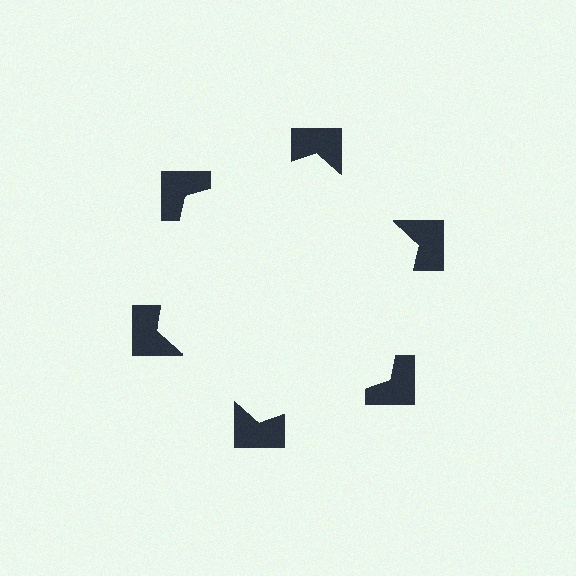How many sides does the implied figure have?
6 sides.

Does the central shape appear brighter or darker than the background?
It typically appears slightly brighter than the background, even though no actual brightness change is drawn.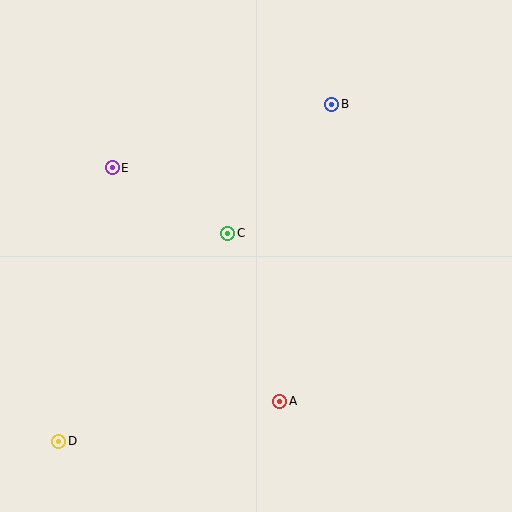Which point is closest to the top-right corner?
Point B is closest to the top-right corner.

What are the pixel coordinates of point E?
Point E is at (112, 168).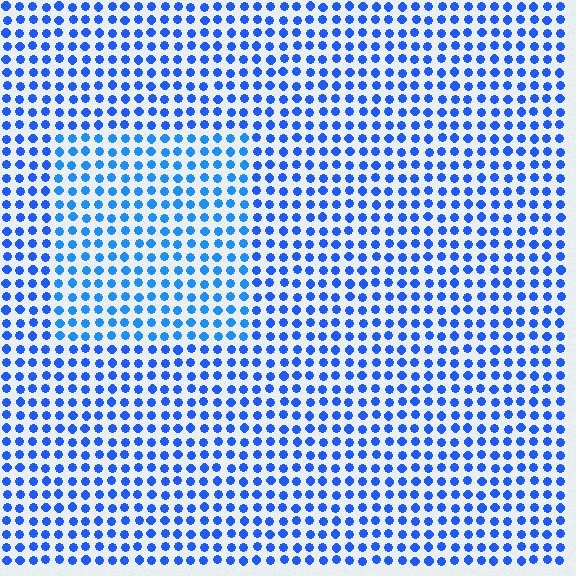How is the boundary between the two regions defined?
The boundary is defined purely by a slight shift in hue (about 16 degrees). Spacing, size, and orientation are identical on both sides.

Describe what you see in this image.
The image is filled with small blue elements in a uniform arrangement. A rectangle-shaped region is visible where the elements are tinted to a slightly different hue, forming a subtle color boundary.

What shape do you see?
I see a rectangle.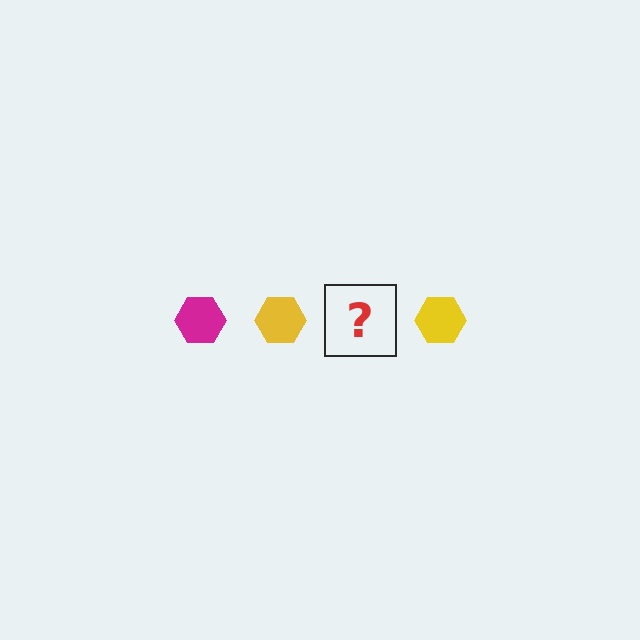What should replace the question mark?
The question mark should be replaced with a magenta hexagon.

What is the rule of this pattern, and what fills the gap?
The rule is that the pattern cycles through magenta, yellow hexagons. The gap should be filled with a magenta hexagon.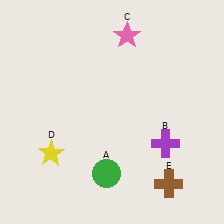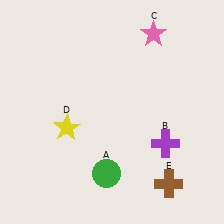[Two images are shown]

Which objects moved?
The objects that moved are: the pink star (C), the yellow star (D).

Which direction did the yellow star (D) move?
The yellow star (D) moved up.